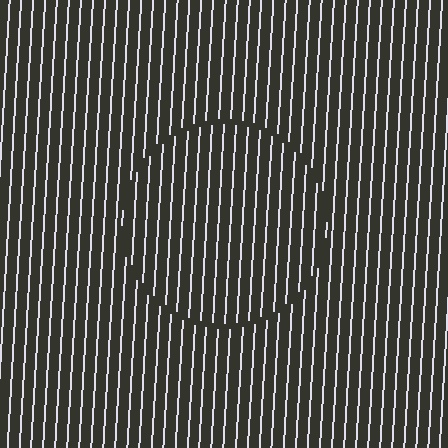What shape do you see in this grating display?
An illusory circle. The interior of the shape contains the same grating, shifted by half a period — the contour is defined by the phase discontinuity where line-ends from the inner and outer gratings abut.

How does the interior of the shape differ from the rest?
The interior of the shape contains the same grating, shifted by half a period — the contour is defined by the phase discontinuity where line-ends from the inner and outer gratings abut.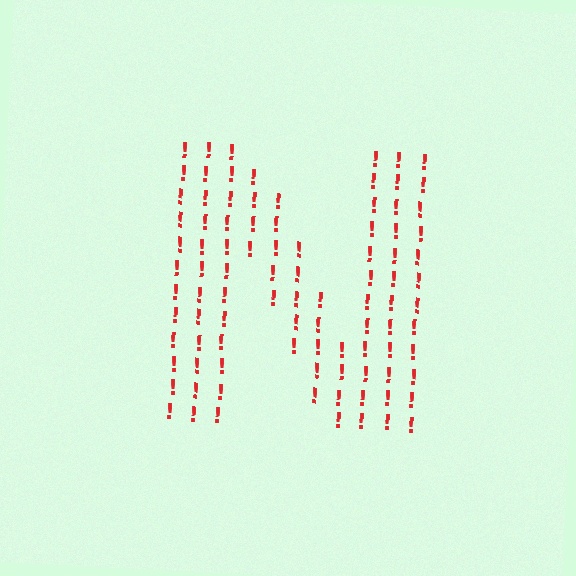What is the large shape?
The large shape is the letter N.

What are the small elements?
The small elements are exclamation marks.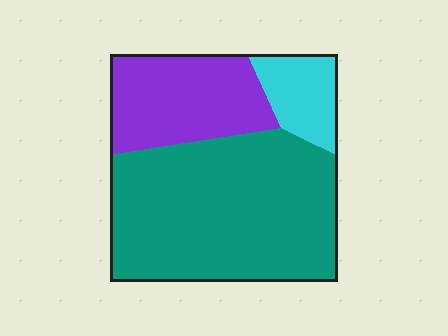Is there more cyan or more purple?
Purple.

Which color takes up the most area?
Teal, at roughly 60%.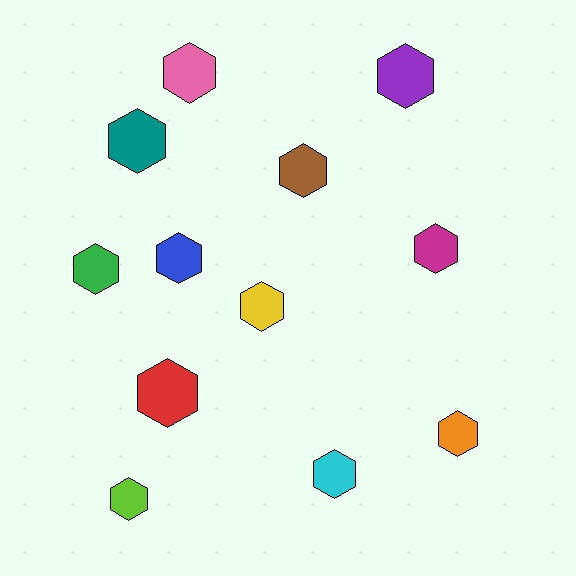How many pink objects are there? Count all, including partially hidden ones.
There is 1 pink object.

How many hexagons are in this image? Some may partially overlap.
There are 12 hexagons.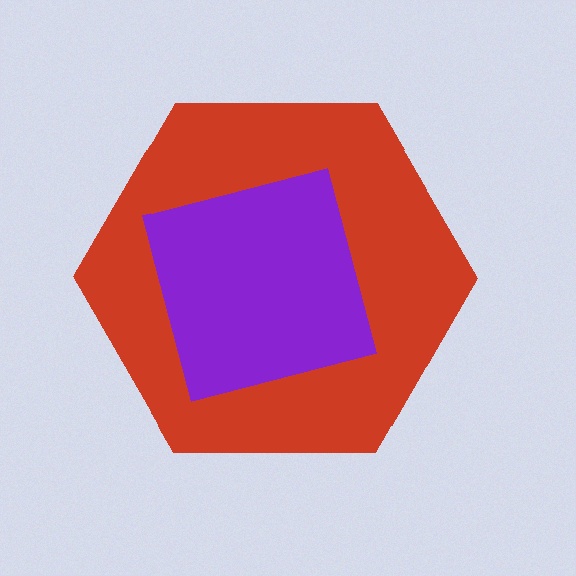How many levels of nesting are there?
2.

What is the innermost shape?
The purple square.